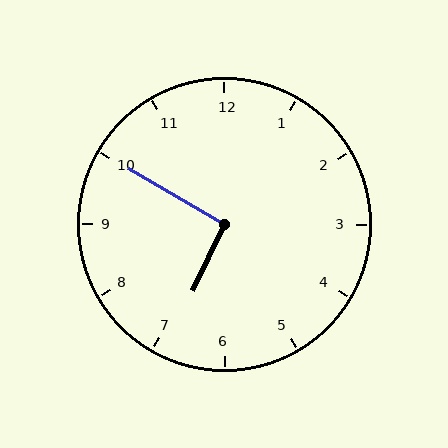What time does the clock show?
6:50.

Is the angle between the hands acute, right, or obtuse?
It is right.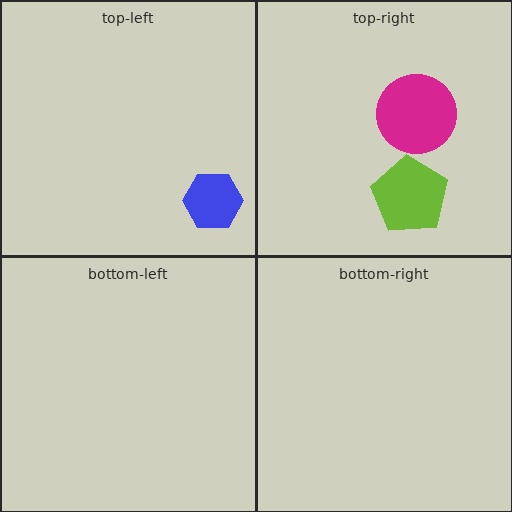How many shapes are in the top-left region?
1.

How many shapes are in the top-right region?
2.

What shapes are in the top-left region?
The blue hexagon.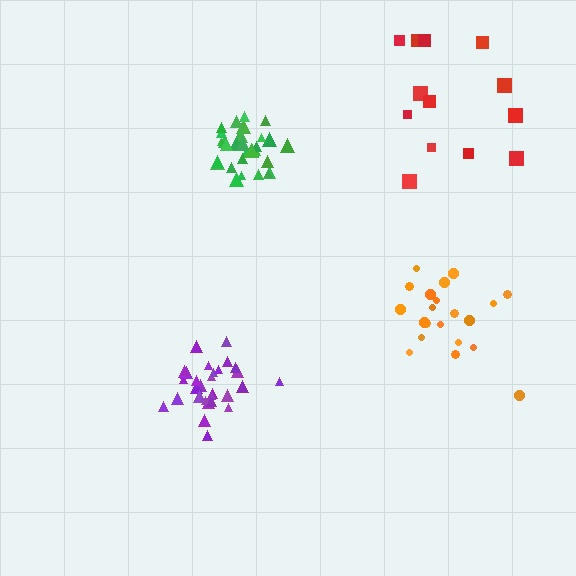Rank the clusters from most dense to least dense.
green, purple, orange, red.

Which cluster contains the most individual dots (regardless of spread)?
Green (31).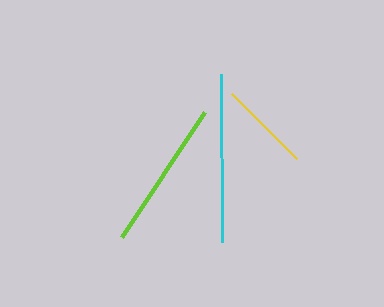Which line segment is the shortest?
The yellow line is the shortest at approximately 93 pixels.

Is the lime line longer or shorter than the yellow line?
The lime line is longer than the yellow line.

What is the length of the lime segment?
The lime segment is approximately 150 pixels long.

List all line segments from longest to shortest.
From longest to shortest: cyan, lime, yellow.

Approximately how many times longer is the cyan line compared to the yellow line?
The cyan line is approximately 1.8 times the length of the yellow line.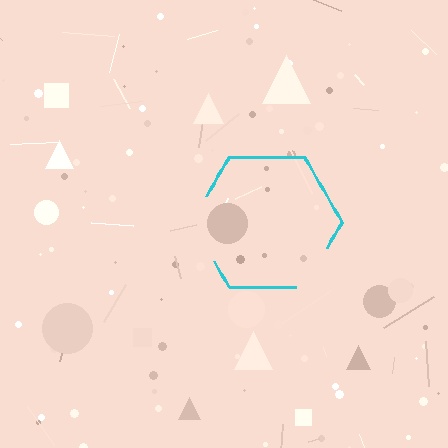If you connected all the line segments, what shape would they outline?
They would outline a hexagon.